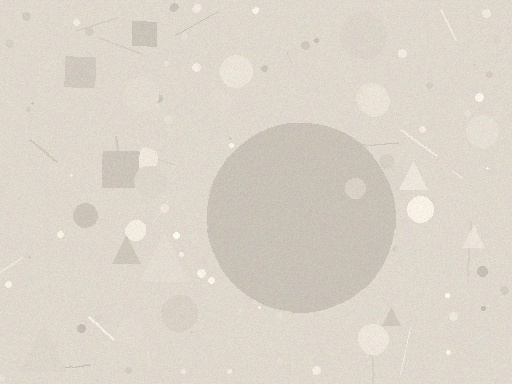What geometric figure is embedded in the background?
A circle is embedded in the background.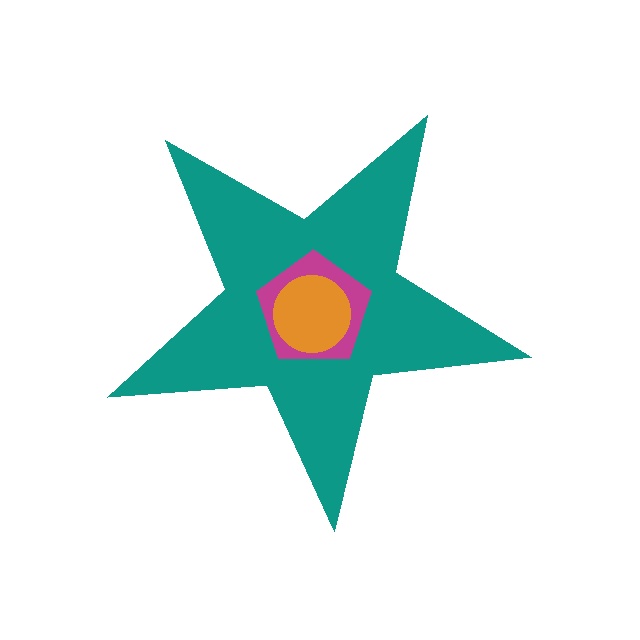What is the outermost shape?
The teal star.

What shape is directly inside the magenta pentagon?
The orange circle.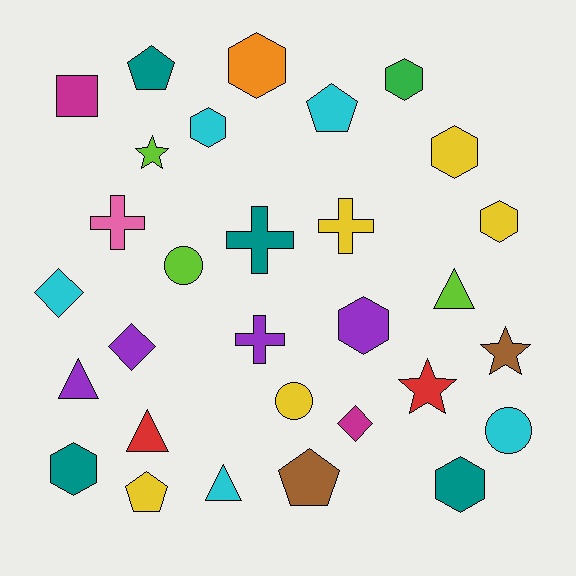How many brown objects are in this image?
There are 2 brown objects.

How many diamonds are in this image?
There are 3 diamonds.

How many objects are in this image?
There are 30 objects.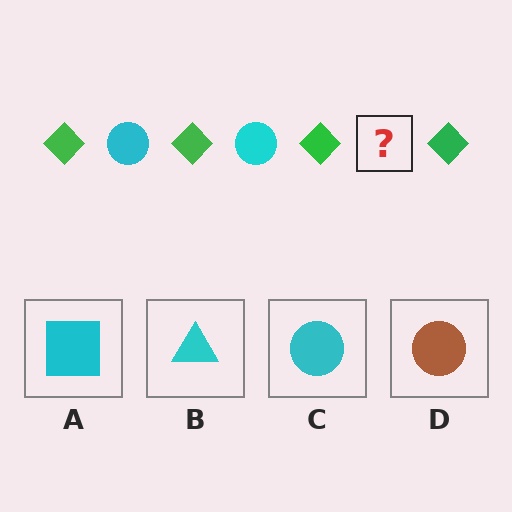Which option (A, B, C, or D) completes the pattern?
C.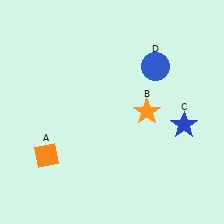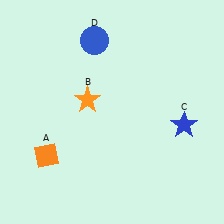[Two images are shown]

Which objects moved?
The objects that moved are: the orange star (B), the blue circle (D).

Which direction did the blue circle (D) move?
The blue circle (D) moved left.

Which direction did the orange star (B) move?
The orange star (B) moved left.